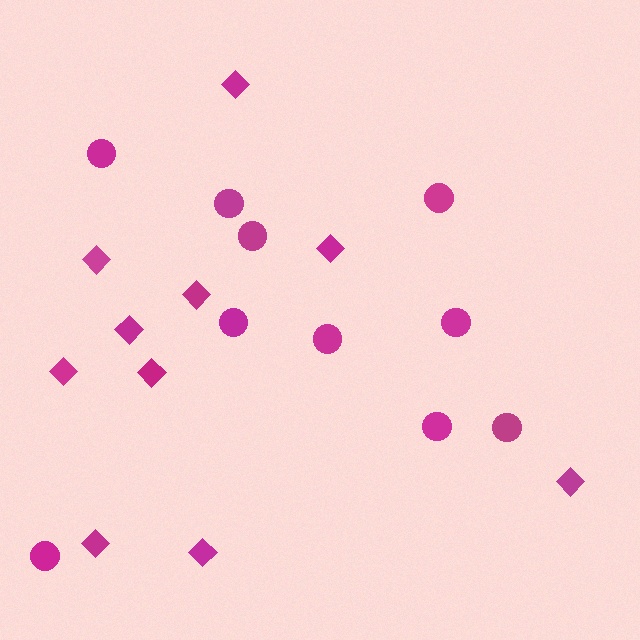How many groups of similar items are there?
There are 2 groups: one group of circles (10) and one group of diamonds (10).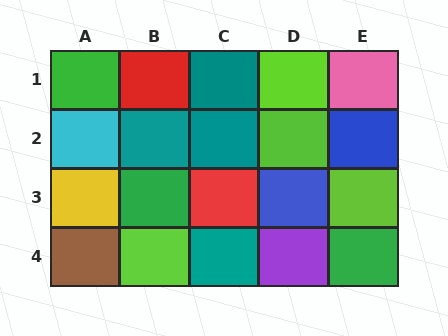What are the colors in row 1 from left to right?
Green, red, teal, lime, pink.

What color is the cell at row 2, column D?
Lime.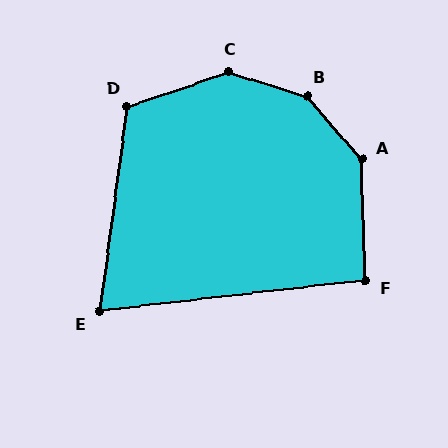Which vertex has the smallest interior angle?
E, at approximately 76 degrees.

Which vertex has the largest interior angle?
B, at approximately 149 degrees.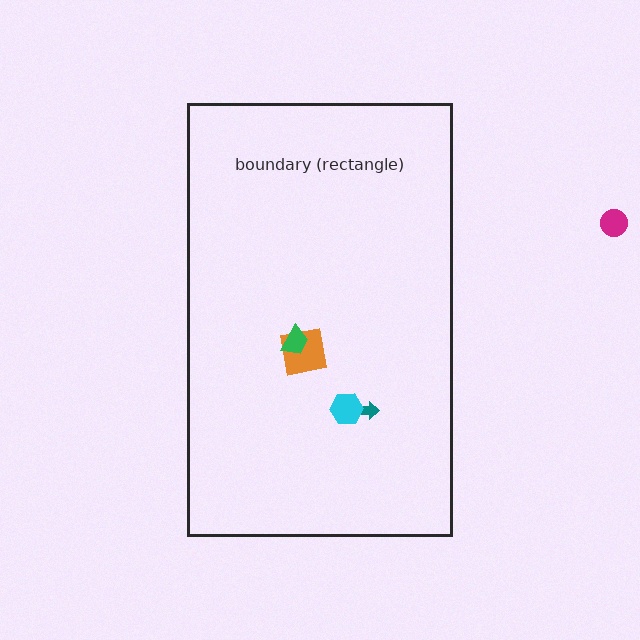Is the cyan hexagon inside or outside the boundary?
Inside.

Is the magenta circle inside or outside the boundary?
Outside.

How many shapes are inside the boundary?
4 inside, 1 outside.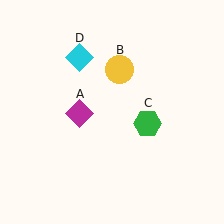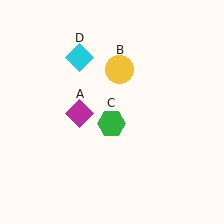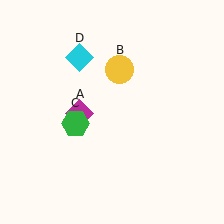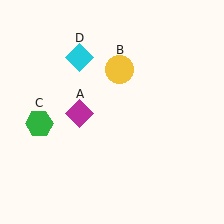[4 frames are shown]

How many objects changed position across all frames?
1 object changed position: green hexagon (object C).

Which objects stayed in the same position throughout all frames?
Magenta diamond (object A) and yellow circle (object B) and cyan diamond (object D) remained stationary.